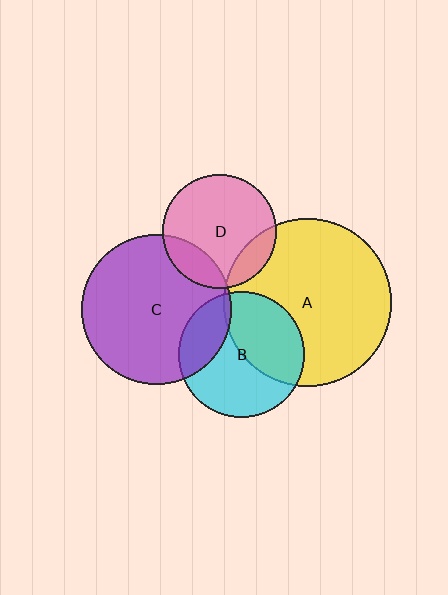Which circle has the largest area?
Circle A (yellow).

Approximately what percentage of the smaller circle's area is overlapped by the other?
Approximately 25%.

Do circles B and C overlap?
Yes.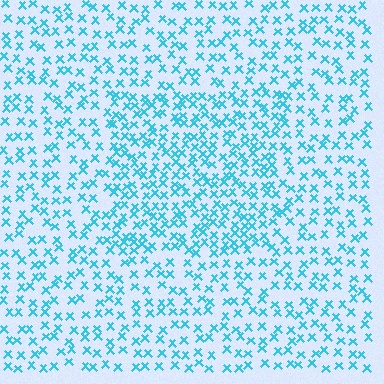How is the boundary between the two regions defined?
The boundary is defined by a change in element density (approximately 1.6x ratio). All elements are the same color, size, and shape.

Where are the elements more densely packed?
The elements are more densely packed inside the rectangle boundary.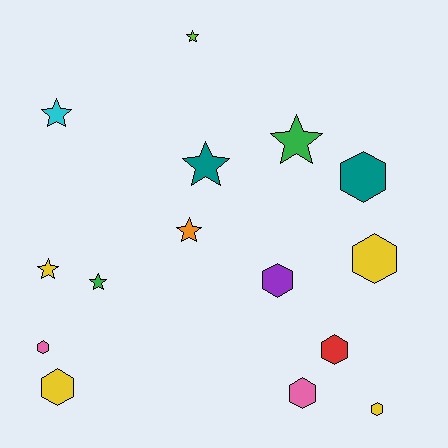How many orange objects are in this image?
There is 1 orange object.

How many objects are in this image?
There are 15 objects.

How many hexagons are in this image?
There are 8 hexagons.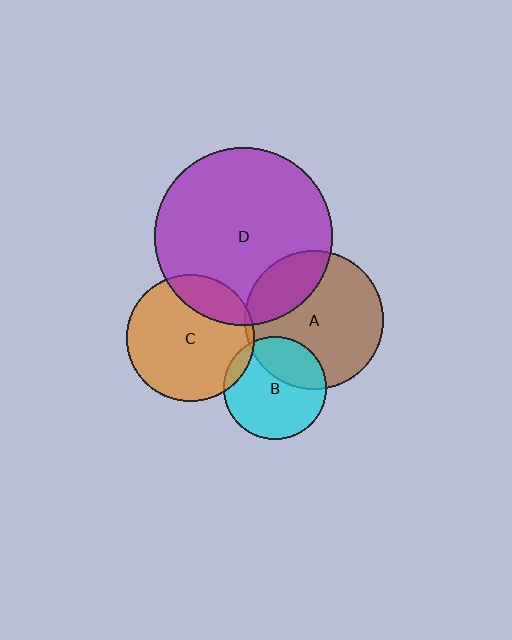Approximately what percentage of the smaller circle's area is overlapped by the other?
Approximately 25%.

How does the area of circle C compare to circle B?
Approximately 1.5 times.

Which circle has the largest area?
Circle D (purple).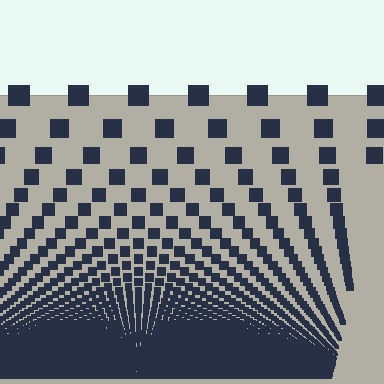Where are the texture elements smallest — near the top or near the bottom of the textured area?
Near the bottom.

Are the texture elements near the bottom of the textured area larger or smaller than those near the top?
Smaller. The gradient is inverted — elements near the bottom are smaller and denser.